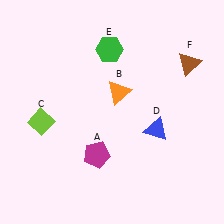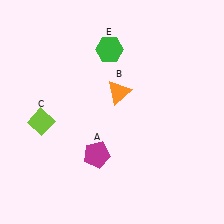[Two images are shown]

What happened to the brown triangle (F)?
The brown triangle (F) was removed in Image 2. It was in the top-right area of Image 1.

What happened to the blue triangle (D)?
The blue triangle (D) was removed in Image 2. It was in the bottom-right area of Image 1.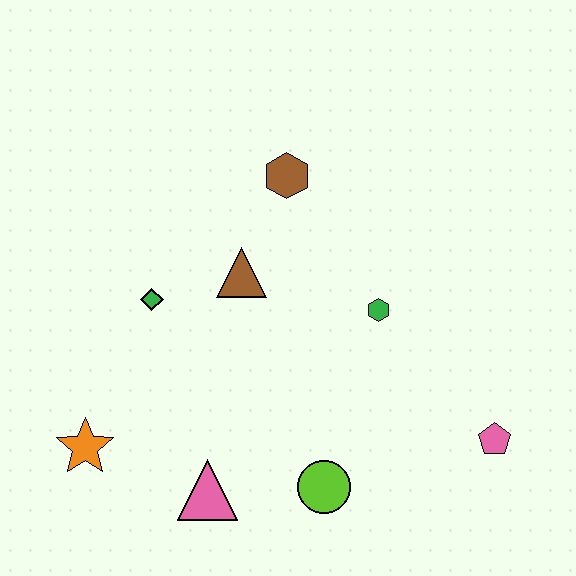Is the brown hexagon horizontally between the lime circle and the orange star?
Yes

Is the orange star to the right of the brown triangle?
No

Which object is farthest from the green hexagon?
The orange star is farthest from the green hexagon.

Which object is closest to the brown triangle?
The green diamond is closest to the brown triangle.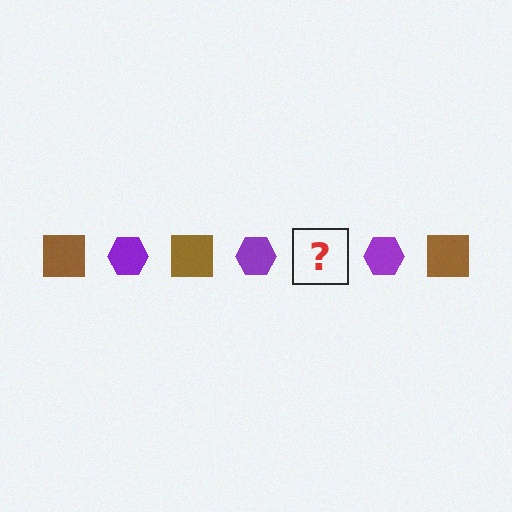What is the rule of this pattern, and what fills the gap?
The rule is that the pattern alternates between brown square and purple hexagon. The gap should be filled with a brown square.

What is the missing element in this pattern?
The missing element is a brown square.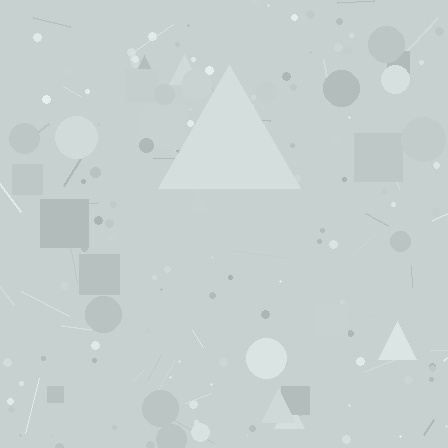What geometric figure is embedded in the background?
A triangle is embedded in the background.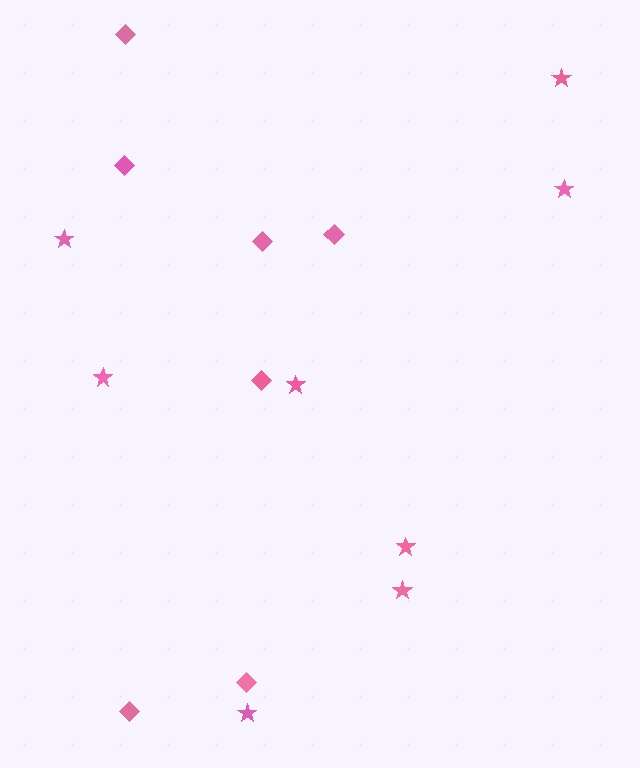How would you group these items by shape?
There are 2 groups: one group of stars (8) and one group of diamonds (7).